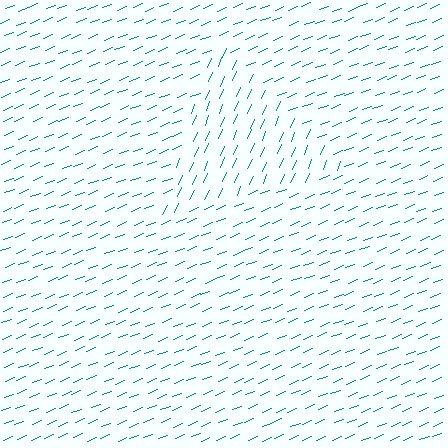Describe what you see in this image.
The image is filled with small teal line segments. A triangle region in the image has lines oriented differently from the surrounding lines, creating a visible texture boundary.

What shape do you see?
I see a triangle.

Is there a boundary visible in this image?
Yes, there is a texture boundary formed by a change in line orientation.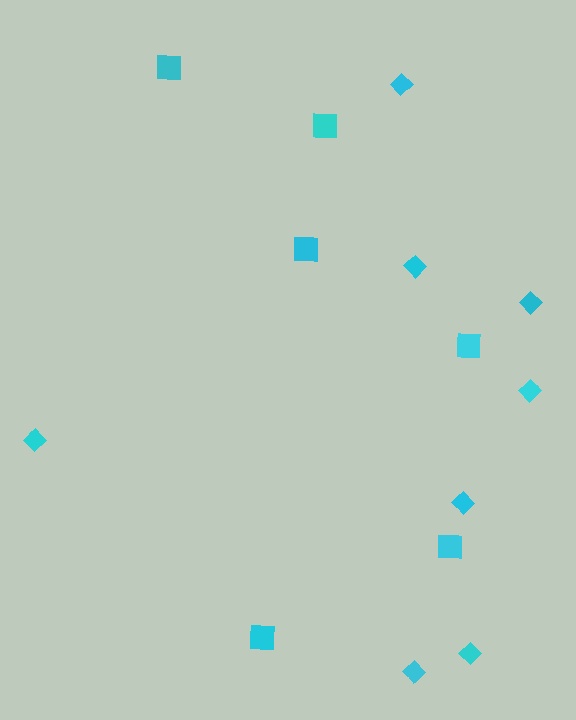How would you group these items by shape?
There are 2 groups: one group of diamonds (8) and one group of squares (6).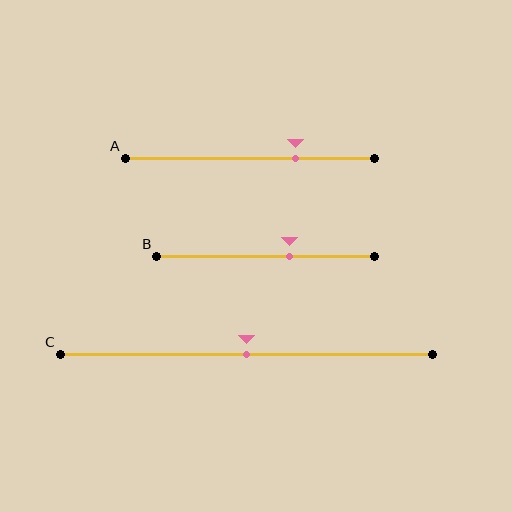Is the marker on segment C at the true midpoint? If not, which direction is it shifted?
Yes, the marker on segment C is at the true midpoint.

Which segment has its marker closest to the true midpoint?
Segment C has its marker closest to the true midpoint.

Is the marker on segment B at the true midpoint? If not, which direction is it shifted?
No, the marker on segment B is shifted to the right by about 11% of the segment length.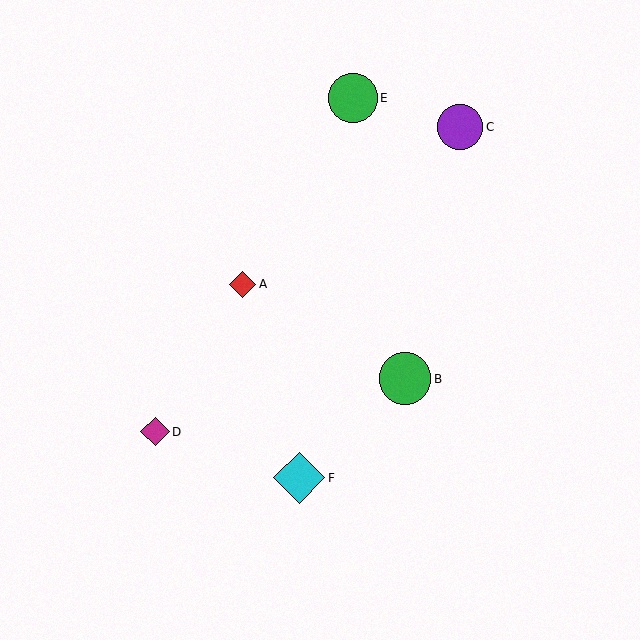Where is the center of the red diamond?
The center of the red diamond is at (243, 284).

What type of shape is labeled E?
Shape E is a green circle.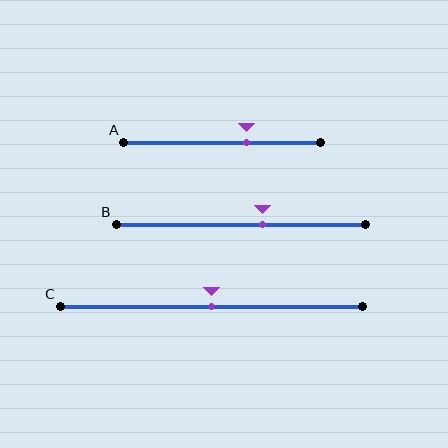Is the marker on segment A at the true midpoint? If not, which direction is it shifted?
No, the marker on segment A is shifted to the right by about 12% of the segment length.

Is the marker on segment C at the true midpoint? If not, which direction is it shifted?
Yes, the marker on segment C is at the true midpoint.